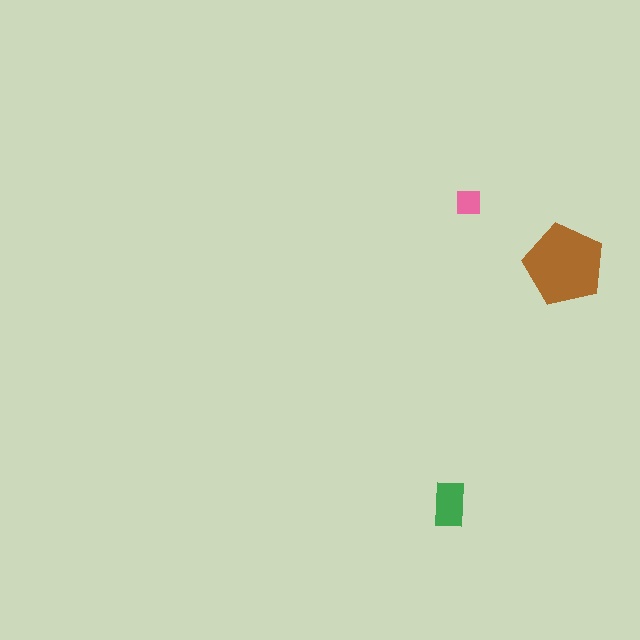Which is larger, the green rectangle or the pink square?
The green rectangle.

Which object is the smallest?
The pink square.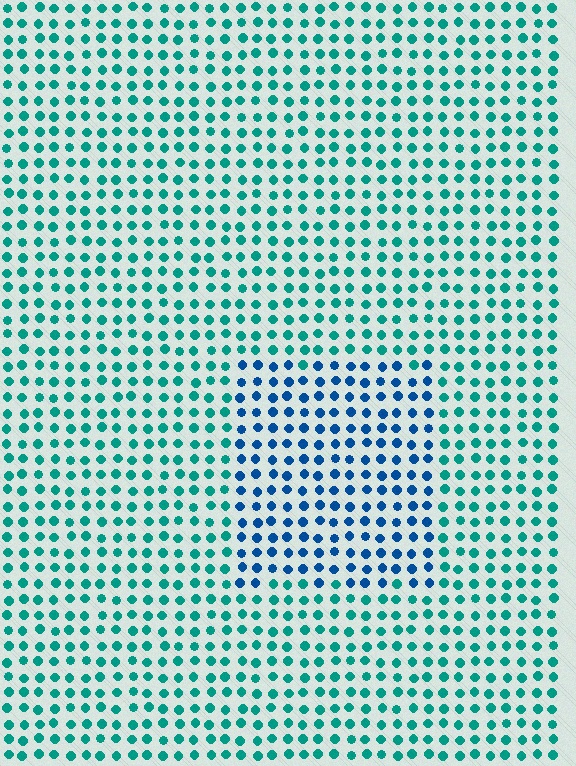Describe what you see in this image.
The image is filled with small teal elements in a uniform arrangement. A rectangle-shaped region is visible where the elements are tinted to a slightly different hue, forming a subtle color boundary.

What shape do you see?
I see a rectangle.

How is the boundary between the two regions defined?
The boundary is defined purely by a slight shift in hue (about 39 degrees). Spacing, size, and orientation are identical on both sides.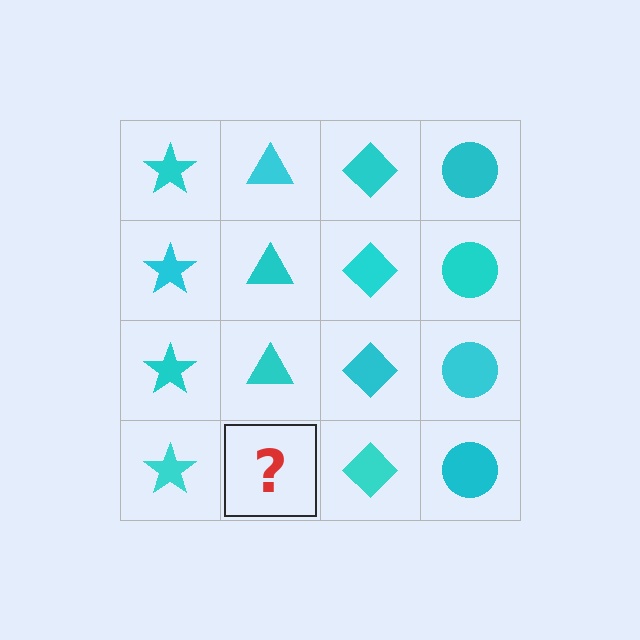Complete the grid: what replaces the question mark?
The question mark should be replaced with a cyan triangle.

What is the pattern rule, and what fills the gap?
The rule is that each column has a consistent shape. The gap should be filled with a cyan triangle.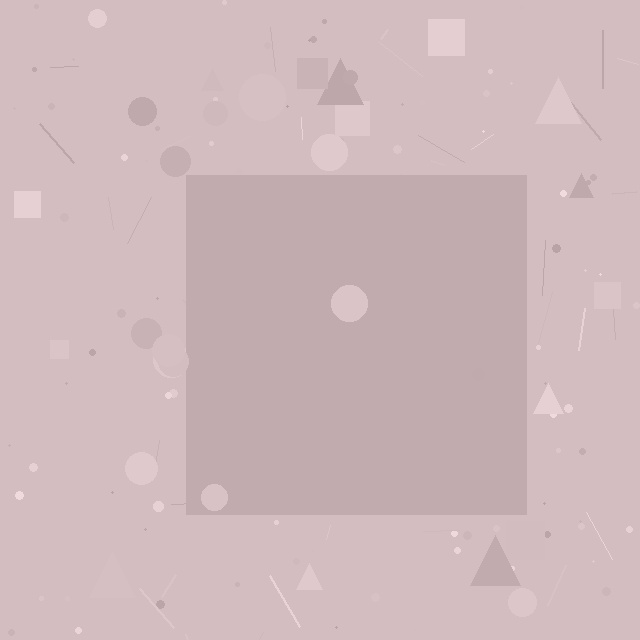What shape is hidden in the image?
A square is hidden in the image.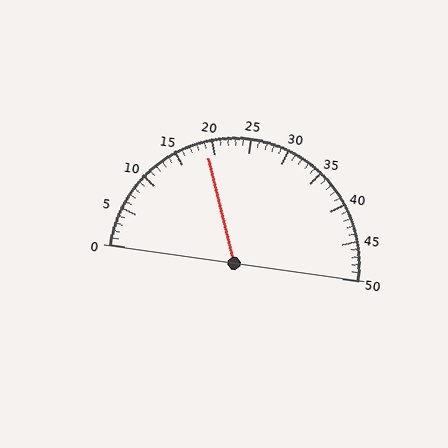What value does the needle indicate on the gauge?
The needle indicates approximately 19.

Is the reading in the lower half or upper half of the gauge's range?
The reading is in the lower half of the range (0 to 50).